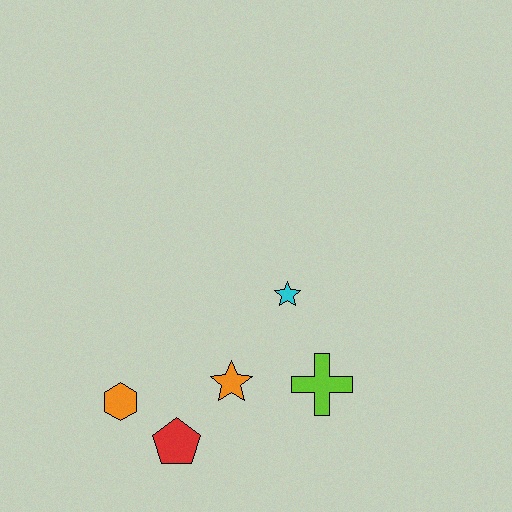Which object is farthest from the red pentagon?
The cyan star is farthest from the red pentagon.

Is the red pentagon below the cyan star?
Yes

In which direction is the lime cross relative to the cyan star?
The lime cross is below the cyan star.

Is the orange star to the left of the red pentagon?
No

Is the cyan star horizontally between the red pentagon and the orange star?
No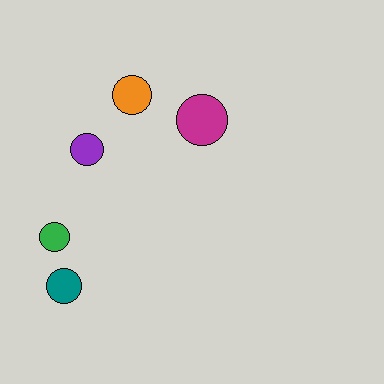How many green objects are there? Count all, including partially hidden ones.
There is 1 green object.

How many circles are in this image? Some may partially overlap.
There are 5 circles.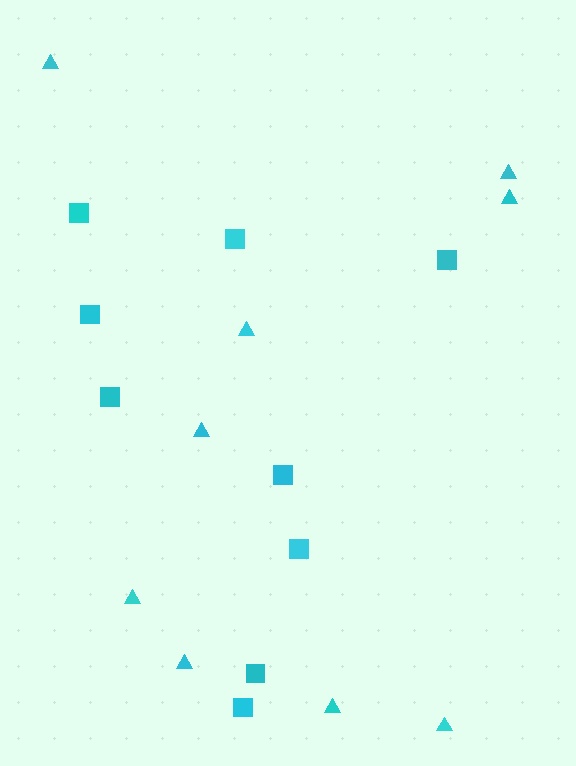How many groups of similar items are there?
There are 2 groups: one group of squares (9) and one group of triangles (9).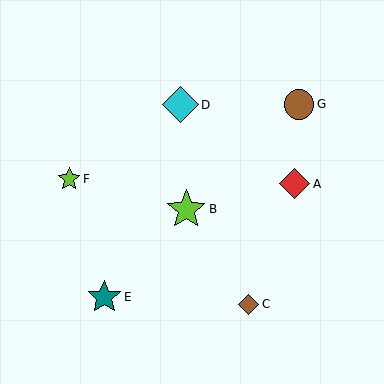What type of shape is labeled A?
Shape A is a red diamond.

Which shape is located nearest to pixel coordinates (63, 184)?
The lime star (labeled F) at (69, 179) is nearest to that location.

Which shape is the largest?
The lime star (labeled B) is the largest.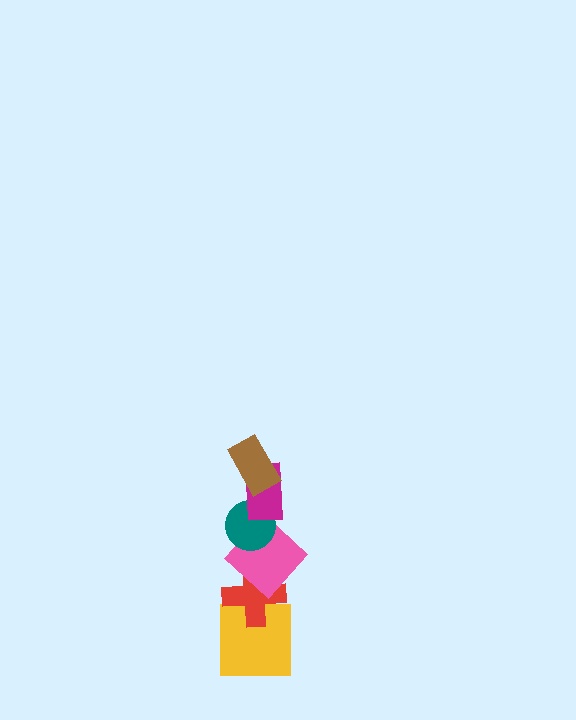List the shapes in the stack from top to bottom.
From top to bottom: the brown rectangle, the magenta rectangle, the teal circle, the pink diamond, the red cross, the yellow square.